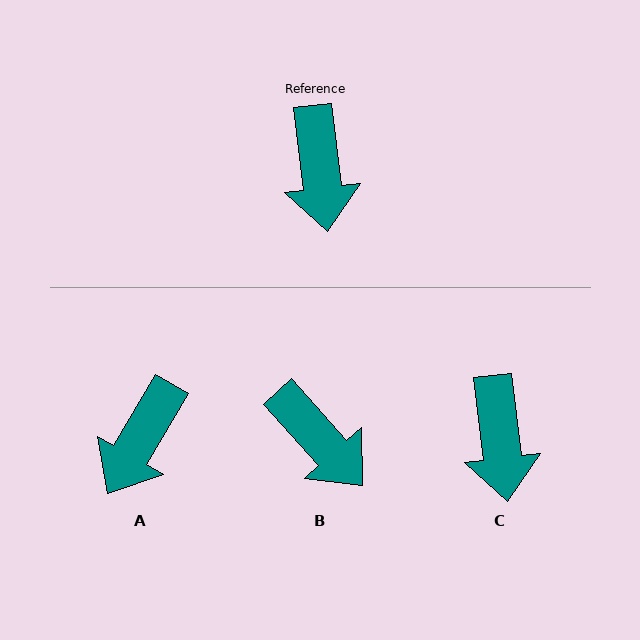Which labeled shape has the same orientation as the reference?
C.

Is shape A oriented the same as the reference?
No, it is off by about 37 degrees.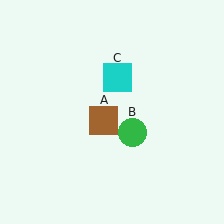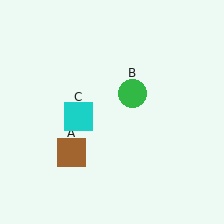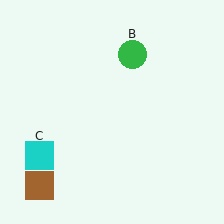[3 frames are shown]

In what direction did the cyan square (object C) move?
The cyan square (object C) moved down and to the left.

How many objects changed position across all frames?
3 objects changed position: brown square (object A), green circle (object B), cyan square (object C).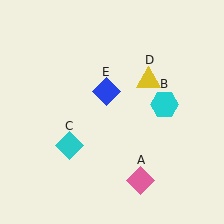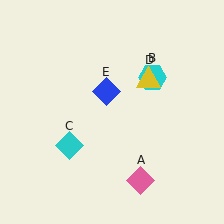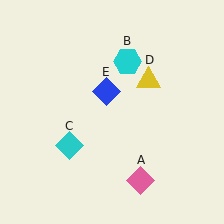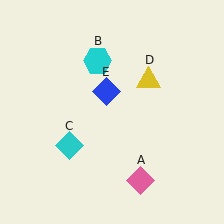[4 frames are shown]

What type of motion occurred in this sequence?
The cyan hexagon (object B) rotated counterclockwise around the center of the scene.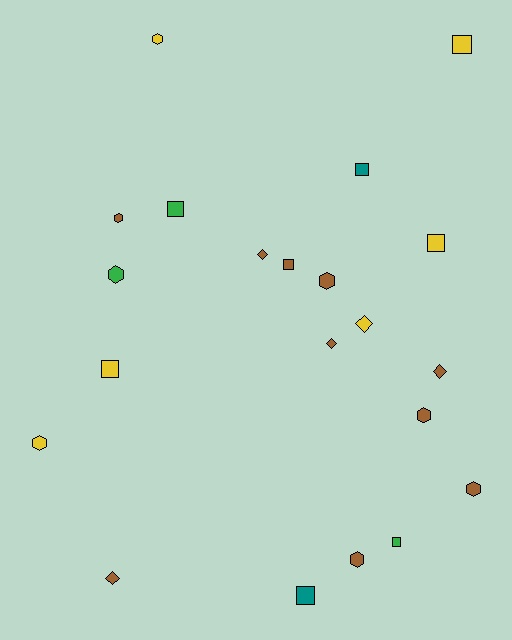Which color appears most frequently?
Brown, with 10 objects.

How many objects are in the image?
There are 21 objects.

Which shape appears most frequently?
Square, with 8 objects.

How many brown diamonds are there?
There are 4 brown diamonds.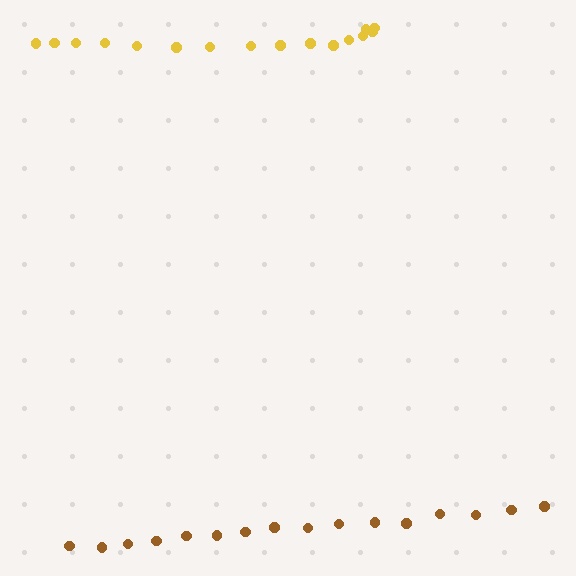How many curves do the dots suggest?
There are 2 distinct paths.